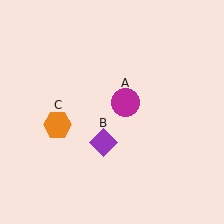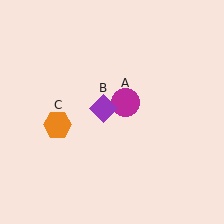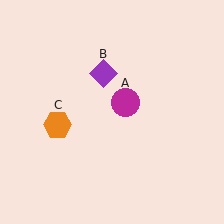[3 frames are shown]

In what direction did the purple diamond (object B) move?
The purple diamond (object B) moved up.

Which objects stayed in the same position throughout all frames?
Magenta circle (object A) and orange hexagon (object C) remained stationary.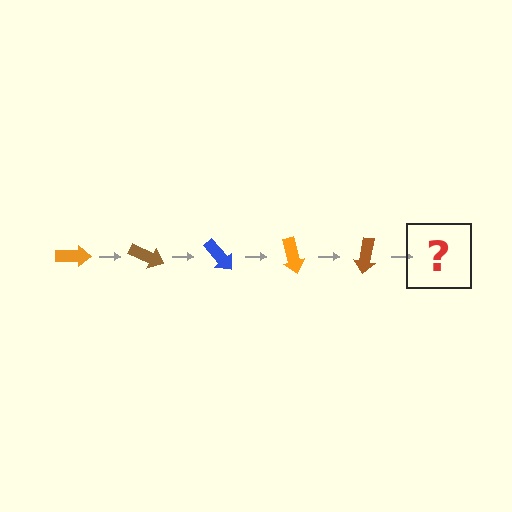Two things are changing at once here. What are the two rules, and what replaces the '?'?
The two rules are that it rotates 25 degrees each step and the color cycles through orange, brown, and blue. The '?' should be a blue arrow, rotated 125 degrees from the start.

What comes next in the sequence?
The next element should be a blue arrow, rotated 125 degrees from the start.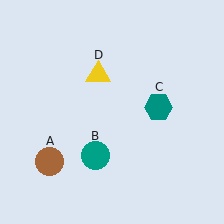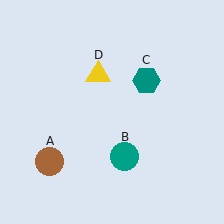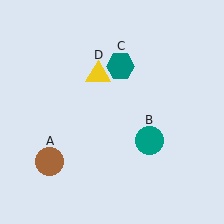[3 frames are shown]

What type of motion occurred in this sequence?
The teal circle (object B), teal hexagon (object C) rotated counterclockwise around the center of the scene.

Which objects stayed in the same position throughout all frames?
Brown circle (object A) and yellow triangle (object D) remained stationary.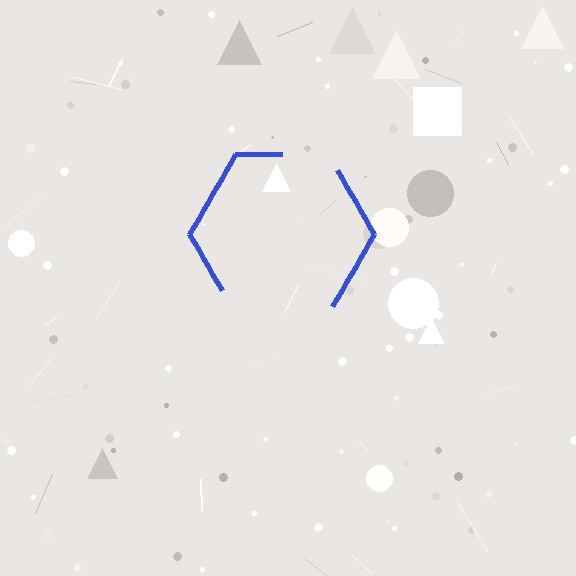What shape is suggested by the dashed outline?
The dashed outline suggests a hexagon.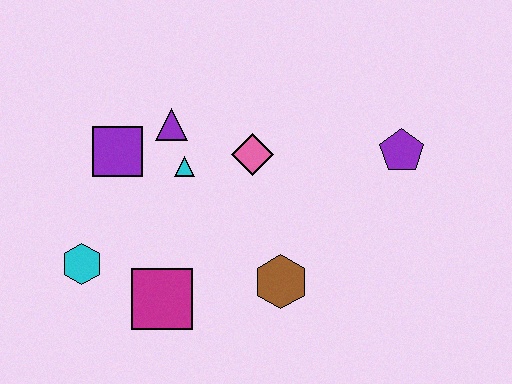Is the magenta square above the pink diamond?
No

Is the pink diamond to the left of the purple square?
No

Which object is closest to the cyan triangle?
The purple triangle is closest to the cyan triangle.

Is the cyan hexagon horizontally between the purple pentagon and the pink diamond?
No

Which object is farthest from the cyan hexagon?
The purple pentagon is farthest from the cyan hexagon.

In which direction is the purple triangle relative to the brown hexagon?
The purple triangle is above the brown hexagon.